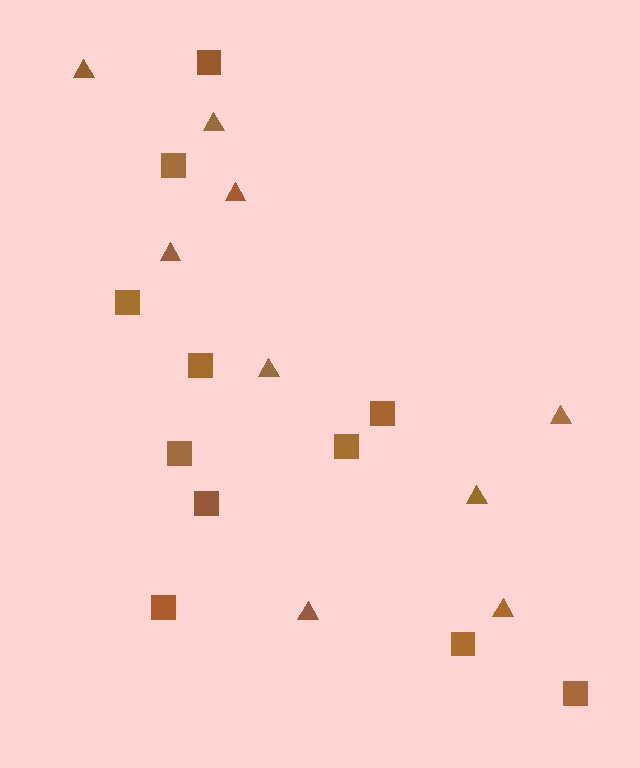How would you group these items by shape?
There are 2 groups: one group of squares (11) and one group of triangles (9).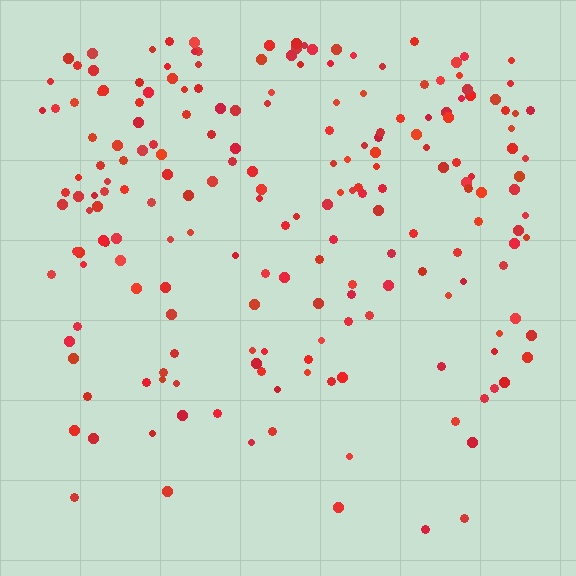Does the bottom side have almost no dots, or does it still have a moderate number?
Still a moderate number, just noticeably fewer than the top.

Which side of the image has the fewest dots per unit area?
The bottom.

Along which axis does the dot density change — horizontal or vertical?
Vertical.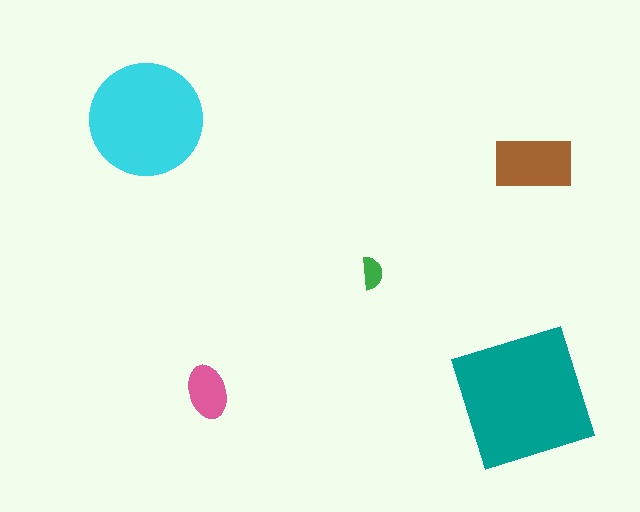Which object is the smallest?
The green semicircle.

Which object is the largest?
The teal square.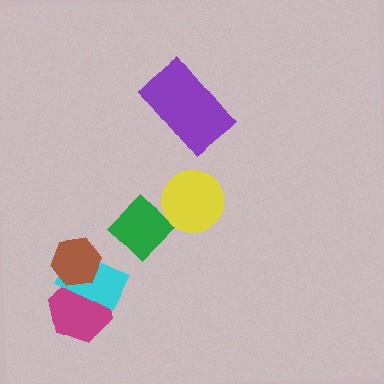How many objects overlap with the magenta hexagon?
2 objects overlap with the magenta hexagon.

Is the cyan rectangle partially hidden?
Yes, it is partially covered by another shape.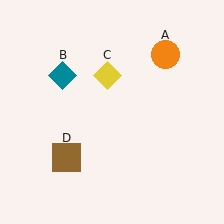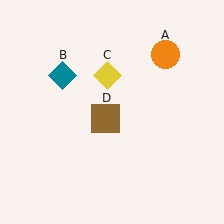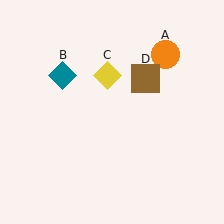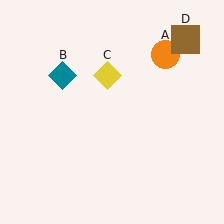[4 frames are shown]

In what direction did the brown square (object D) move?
The brown square (object D) moved up and to the right.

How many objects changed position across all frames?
1 object changed position: brown square (object D).